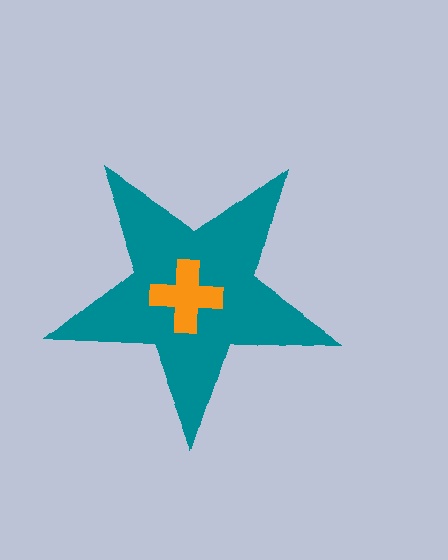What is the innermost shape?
The orange cross.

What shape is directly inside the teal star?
The orange cross.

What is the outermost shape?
The teal star.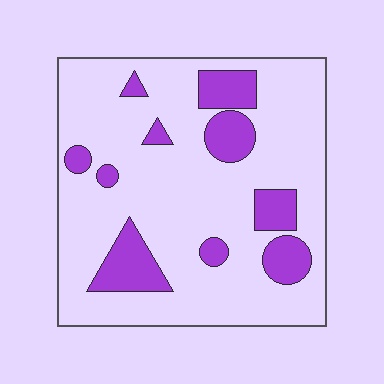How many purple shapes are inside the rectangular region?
10.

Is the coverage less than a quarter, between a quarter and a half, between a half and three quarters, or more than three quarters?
Less than a quarter.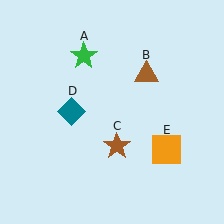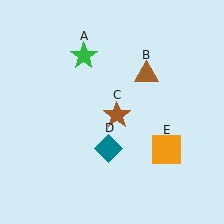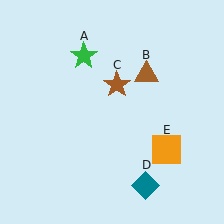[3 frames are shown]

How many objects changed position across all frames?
2 objects changed position: brown star (object C), teal diamond (object D).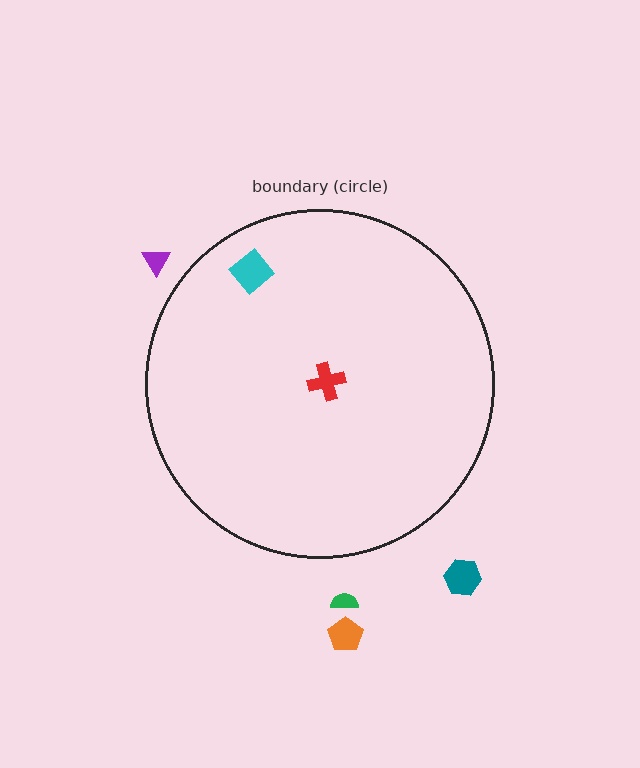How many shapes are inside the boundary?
2 inside, 4 outside.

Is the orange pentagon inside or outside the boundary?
Outside.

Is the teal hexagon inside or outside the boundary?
Outside.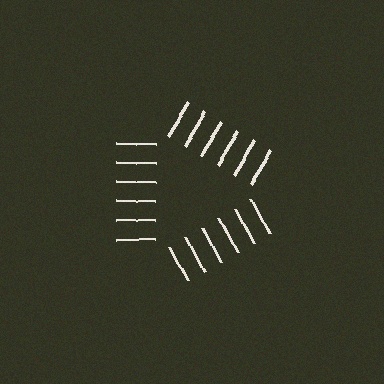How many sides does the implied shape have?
3 sides — the line-ends trace a triangle.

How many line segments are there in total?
18 — 6 along each of the 3 edges.